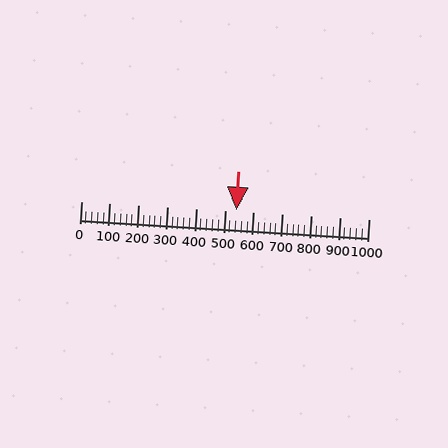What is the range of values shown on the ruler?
The ruler shows values from 0 to 1000.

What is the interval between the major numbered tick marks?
The major tick marks are spaced 100 units apart.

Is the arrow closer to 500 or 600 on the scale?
The arrow is closer to 500.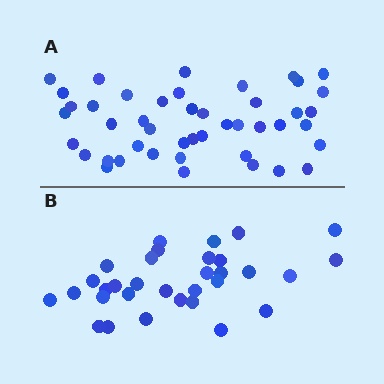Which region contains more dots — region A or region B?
Region A (the top region) has more dots.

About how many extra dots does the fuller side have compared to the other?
Region A has approximately 15 more dots than region B.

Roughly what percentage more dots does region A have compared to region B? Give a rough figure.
About 40% more.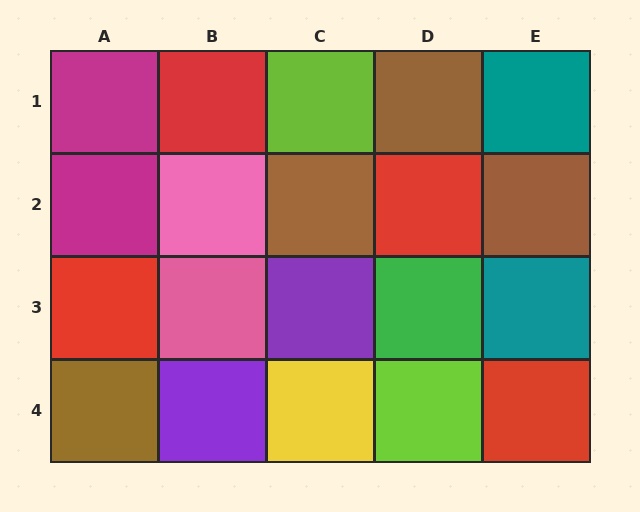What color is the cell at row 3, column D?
Green.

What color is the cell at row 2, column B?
Pink.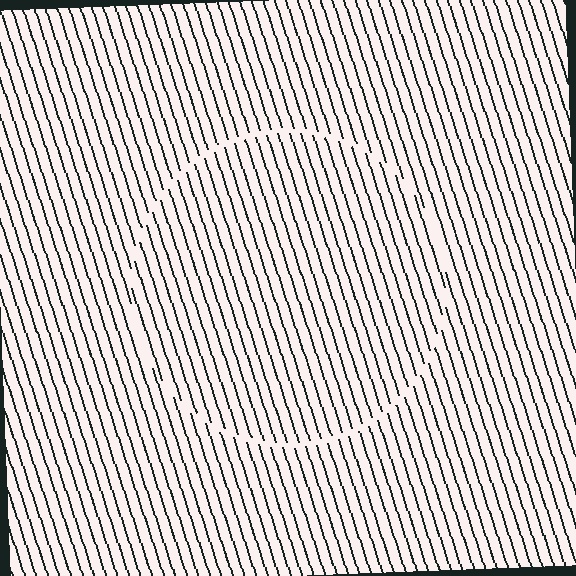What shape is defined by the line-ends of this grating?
An illusory circle. The interior of the shape contains the same grating, shifted by half a period — the contour is defined by the phase discontinuity where line-ends from the inner and outer gratings abut.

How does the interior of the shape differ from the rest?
The interior of the shape contains the same grating, shifted by half a period — the contour is defined by the phase discontinuity where line-ends from the inner and outer gratings abut.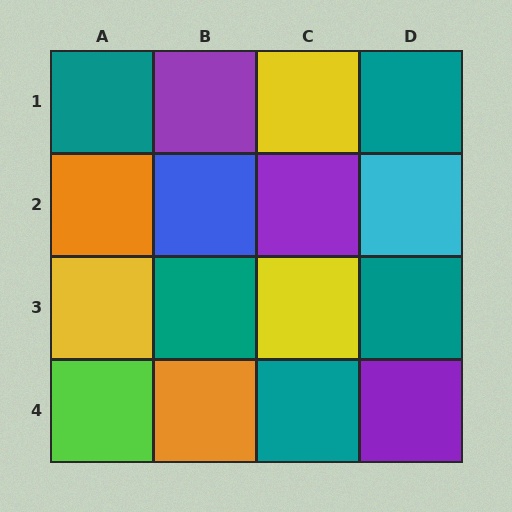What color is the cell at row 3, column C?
Yellow.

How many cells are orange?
2 cells are orange.